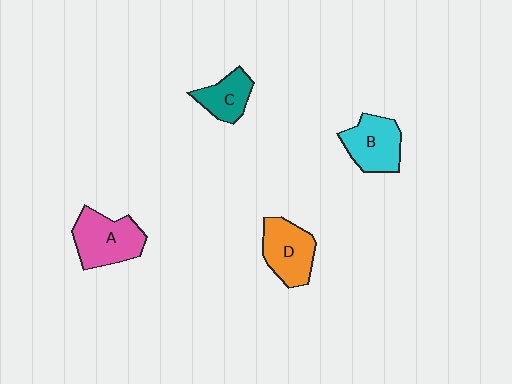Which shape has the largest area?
Shape A (pink).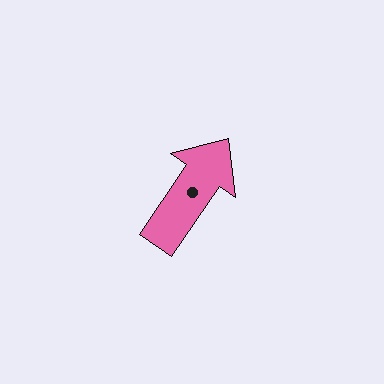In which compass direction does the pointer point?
Northeast.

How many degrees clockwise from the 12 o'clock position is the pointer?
Approximately 34 degrees.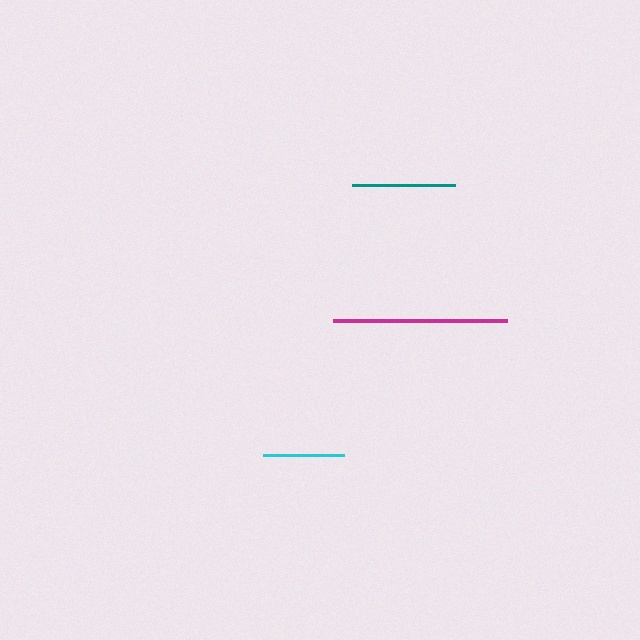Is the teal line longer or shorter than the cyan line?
The teal line is longer than the cyan line.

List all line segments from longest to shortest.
From longest to shortest: magenta, teal, cyan.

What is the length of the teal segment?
The teal segment is approximately 103 pixels long.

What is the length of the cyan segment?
The cyan segment is approximately 81 pixels long.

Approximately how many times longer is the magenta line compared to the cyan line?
The magenta line is approximately 2.1 times the length of the cyan line.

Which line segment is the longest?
The magenta line is the longest at approximately 174 pixels.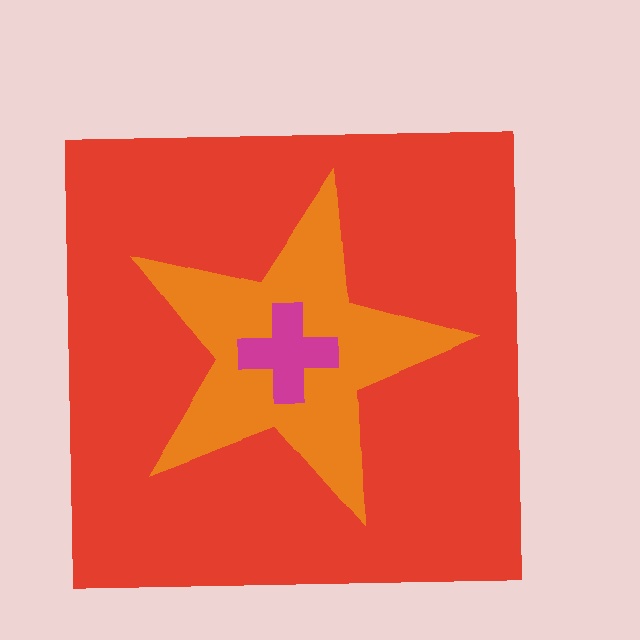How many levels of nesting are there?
3.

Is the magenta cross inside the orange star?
Yes.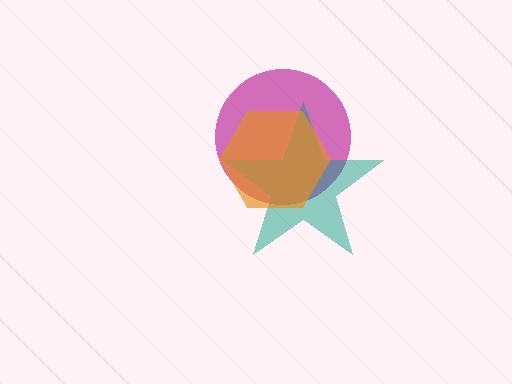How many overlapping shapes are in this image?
There are 3 overlapping shapes in the image.